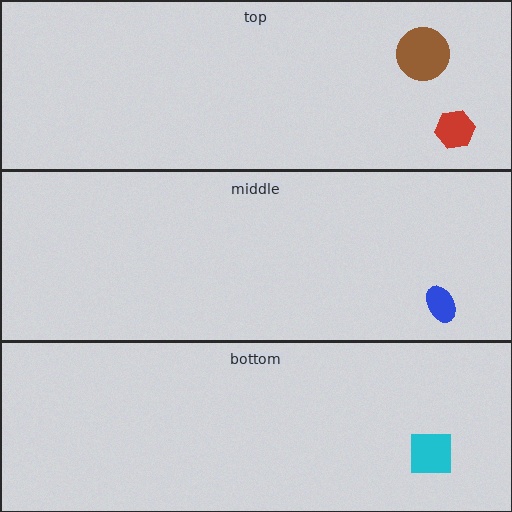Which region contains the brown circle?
The top region.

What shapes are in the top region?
The brown circle, the red hexagon.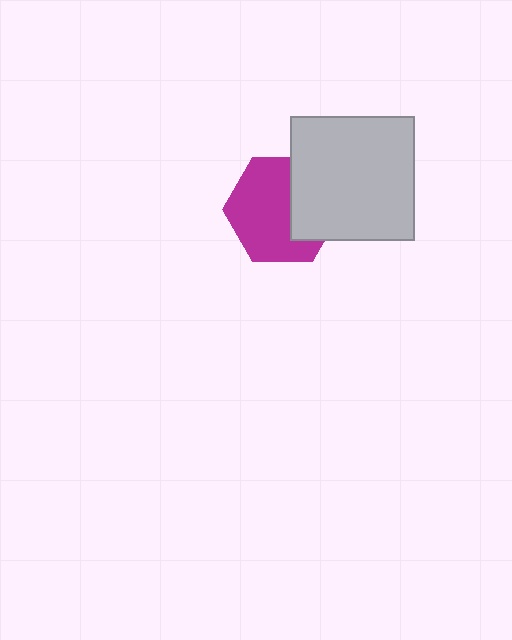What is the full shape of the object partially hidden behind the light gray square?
The partially hidden object is a magenta hexagon.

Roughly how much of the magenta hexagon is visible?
About half of it is visible (roughly 64%).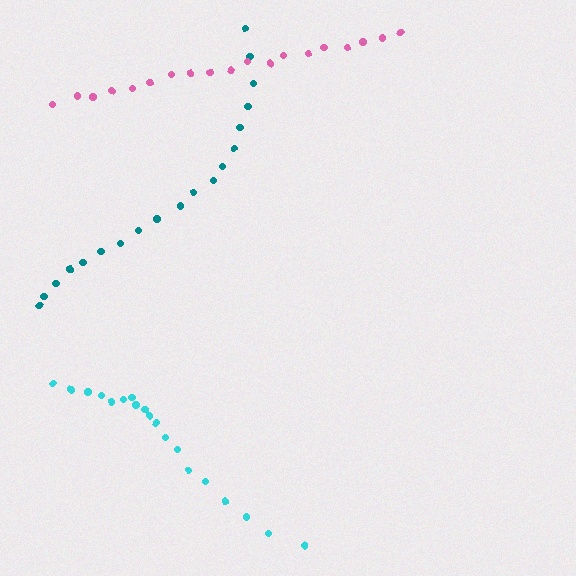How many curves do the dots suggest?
There are 3 distinct paths.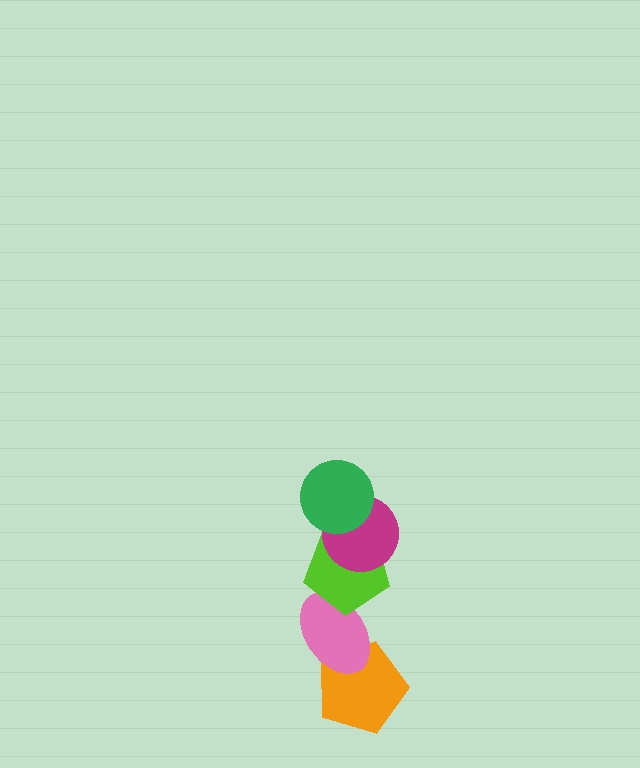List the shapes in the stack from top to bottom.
From top to bottom: the green circle, the magenta circle, the lime pentagon, the pink ellipse, the orange pentagon.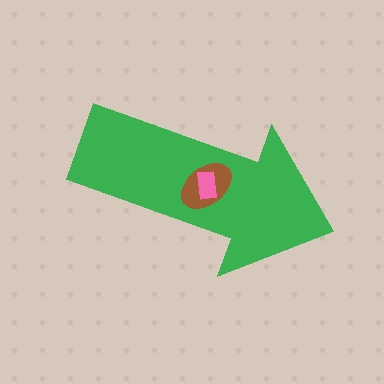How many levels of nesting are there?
3.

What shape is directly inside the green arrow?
The brown ellipse.